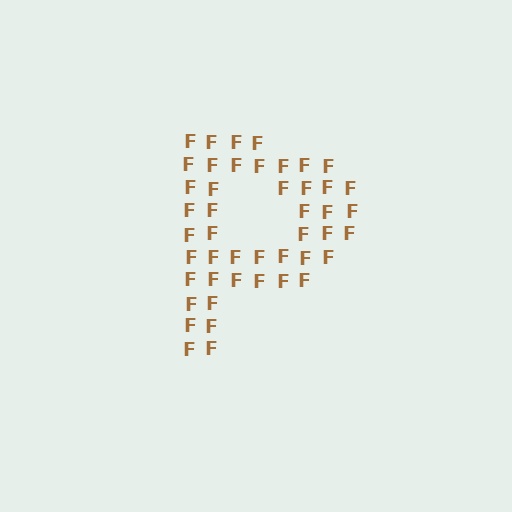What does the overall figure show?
The overall figure shows the letter P.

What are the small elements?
The small elements are letter F's.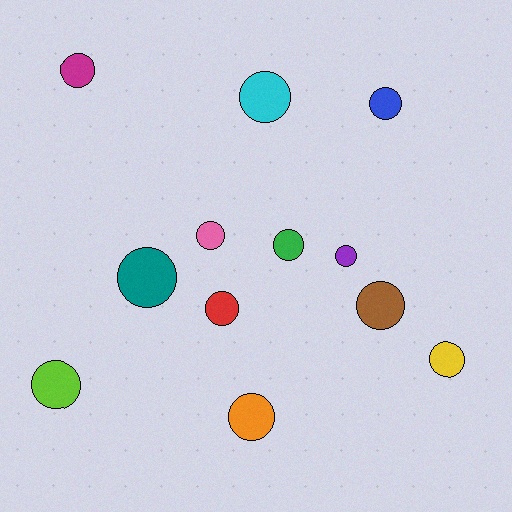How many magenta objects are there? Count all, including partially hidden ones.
There is 1 magenta object.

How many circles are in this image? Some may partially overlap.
There are 12 circles.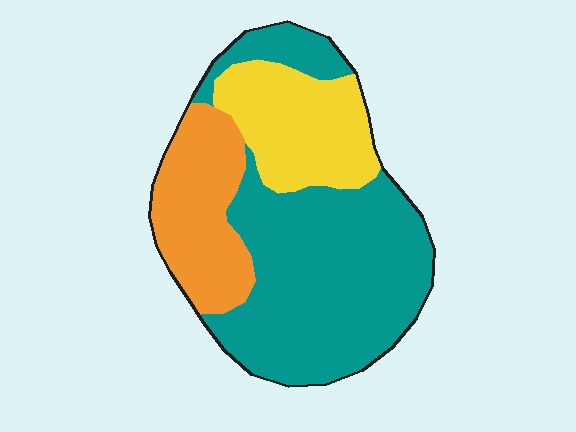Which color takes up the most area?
Teal, at roughly 55%.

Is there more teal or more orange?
Teal.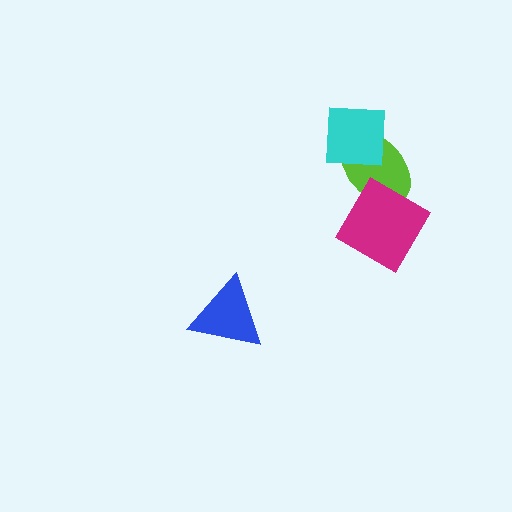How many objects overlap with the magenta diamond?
1 object overlaps with the magenta diamond.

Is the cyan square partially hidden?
No, no other shape covers it.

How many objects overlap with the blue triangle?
0 objects overlap with the blue triangle.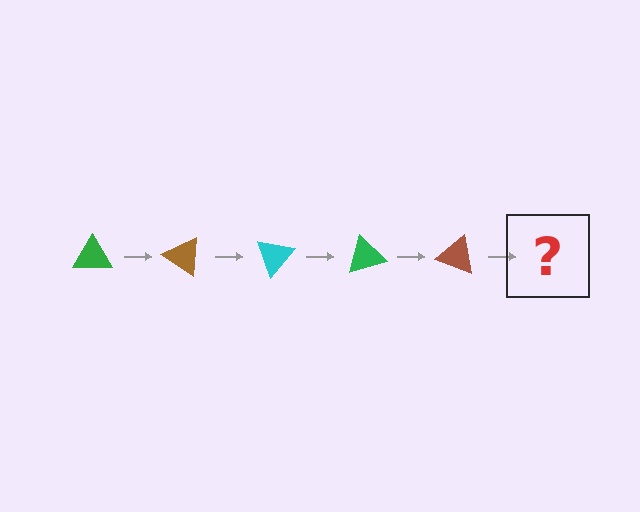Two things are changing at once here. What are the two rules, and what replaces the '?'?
The two rules are that it rotates 35 degrees each step and the color cycles through green, brown, and cyan. The '?' should be a cyan triangle, rotated 175 degrees from the start.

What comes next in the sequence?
The next element should be a cyan triangle, rotated 175 degrees from the start.